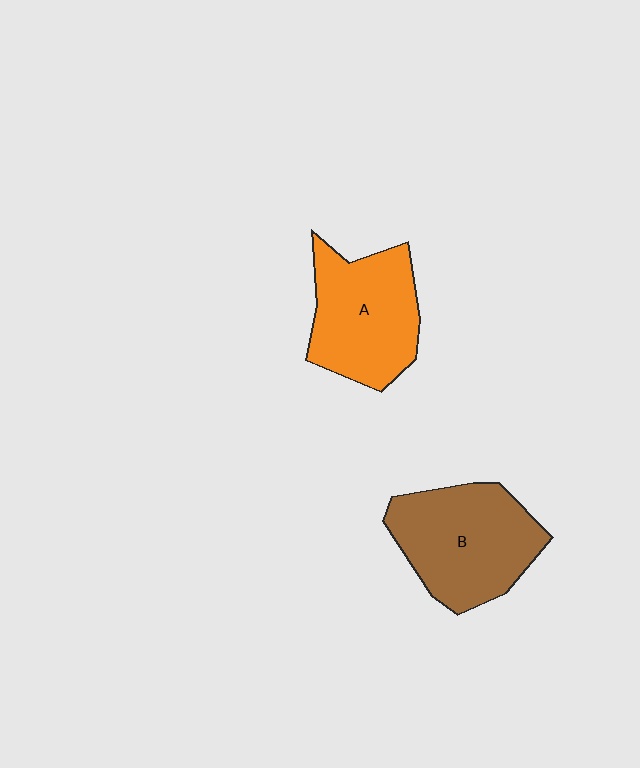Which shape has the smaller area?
Shape A (orange).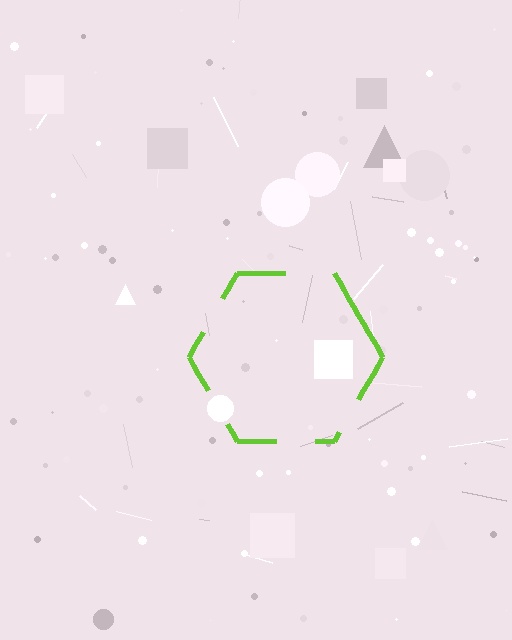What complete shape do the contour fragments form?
The contour fragments form a hexagon.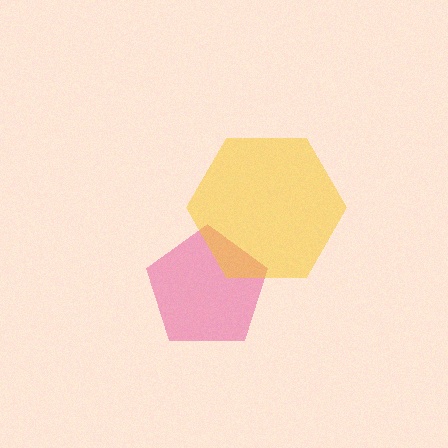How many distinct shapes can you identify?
There are 2 distinct shapes: a pink pentagon, a yellow hexagon.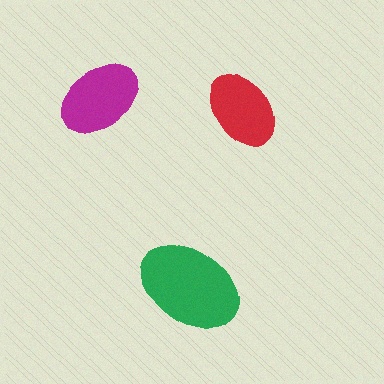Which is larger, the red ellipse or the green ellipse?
The green one.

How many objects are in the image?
There are 3 objects in the image.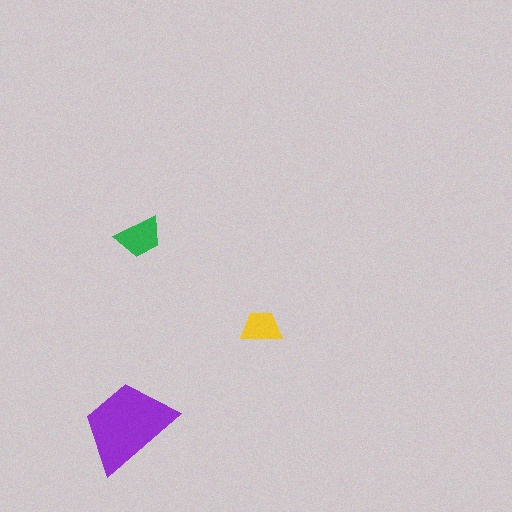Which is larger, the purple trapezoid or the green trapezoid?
The purple one.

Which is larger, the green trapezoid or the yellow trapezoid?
The green one.